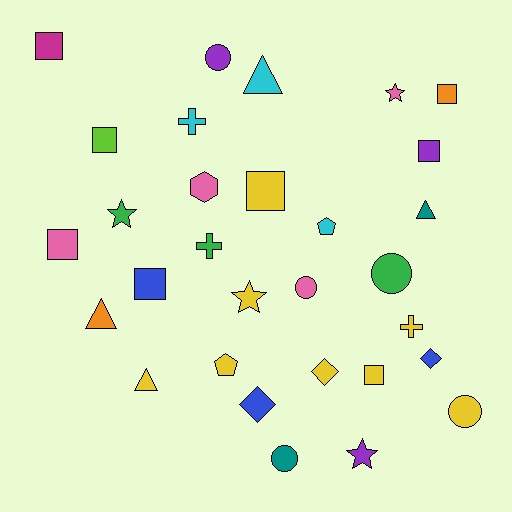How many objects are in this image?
There are 30 objects.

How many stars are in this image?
There are 4 stars.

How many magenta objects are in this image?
There is 1 magenta object.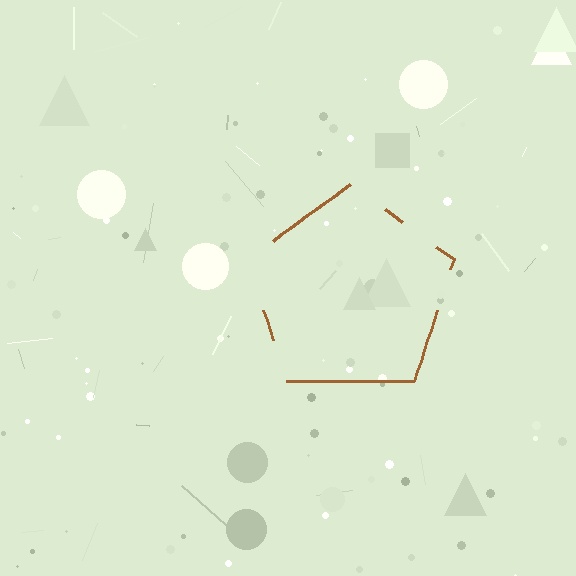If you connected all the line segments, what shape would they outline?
They would outline a pentagon.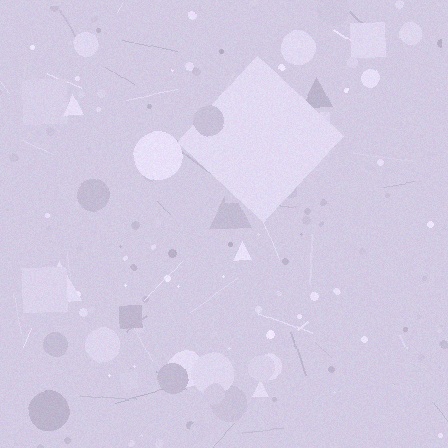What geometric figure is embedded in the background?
A diamond is embedded in the background.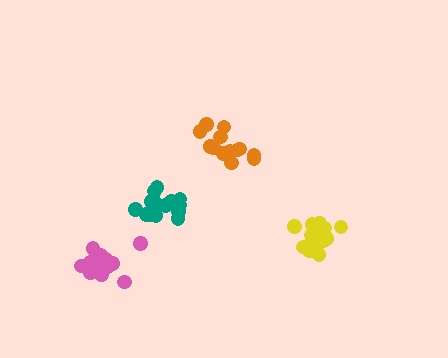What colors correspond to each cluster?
The clusters are colored: orange, pink, yellow, teal.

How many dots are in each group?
Group 1: 13 dots, Group 2: 17 dots, Group 3: 15 dots, Group 4: 15 dots (60 total).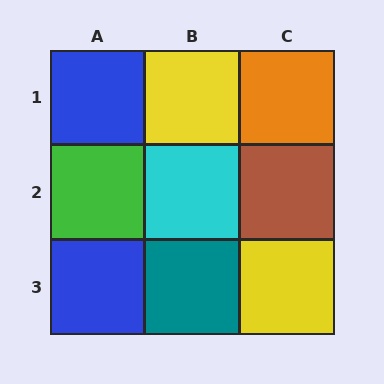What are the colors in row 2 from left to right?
Green, cyan, brown.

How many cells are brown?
1 cell is brown.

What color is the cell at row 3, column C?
Yellow.